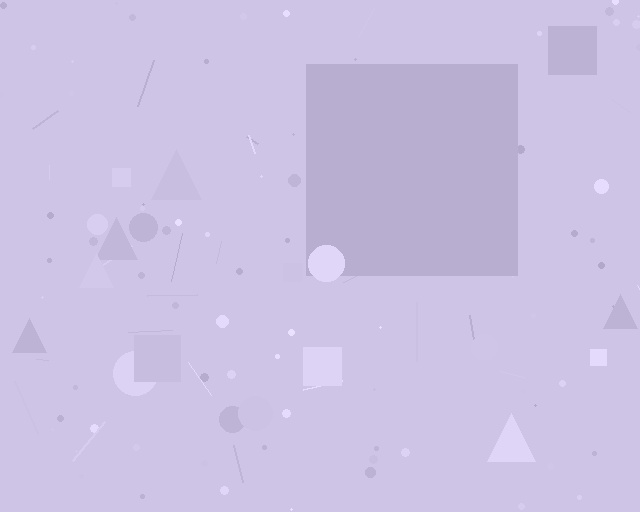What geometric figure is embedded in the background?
A square is embedded in the background.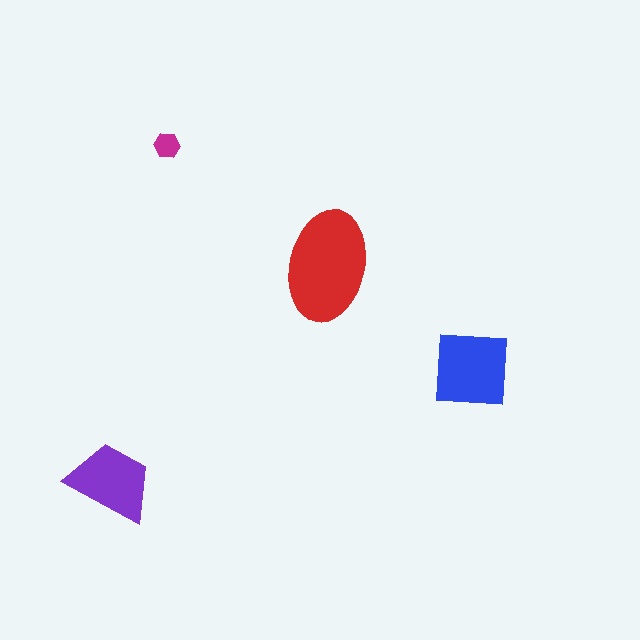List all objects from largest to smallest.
The red ellipse, the blue square, the purple trapezoid, the magenta hexagon.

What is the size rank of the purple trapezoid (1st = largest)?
3rd.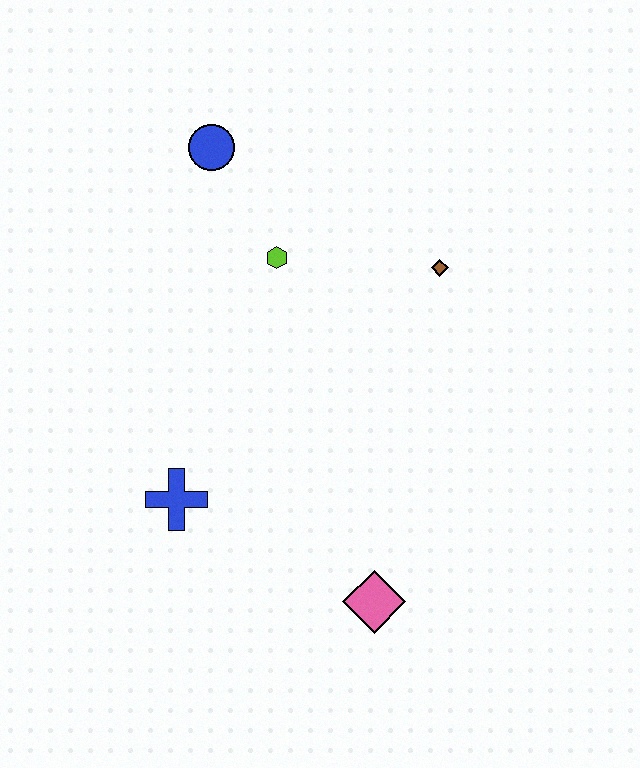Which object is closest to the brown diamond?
The lime hexagon is closest to the brown diamond.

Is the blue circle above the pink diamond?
Yes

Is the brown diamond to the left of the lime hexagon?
No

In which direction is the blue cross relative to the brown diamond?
The blue cross is to the left of the brown diamond.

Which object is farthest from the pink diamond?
The blue circle is farthest from the pink diamond.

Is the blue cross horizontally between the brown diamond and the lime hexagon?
No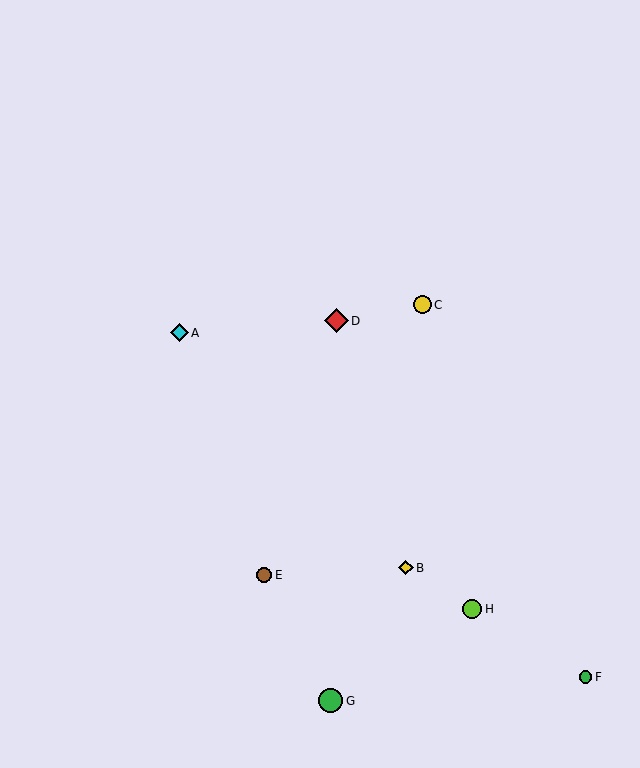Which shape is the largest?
The green circle (labeled G) is the largest.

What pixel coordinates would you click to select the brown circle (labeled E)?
Click at (264, 575) to select the brown circle E.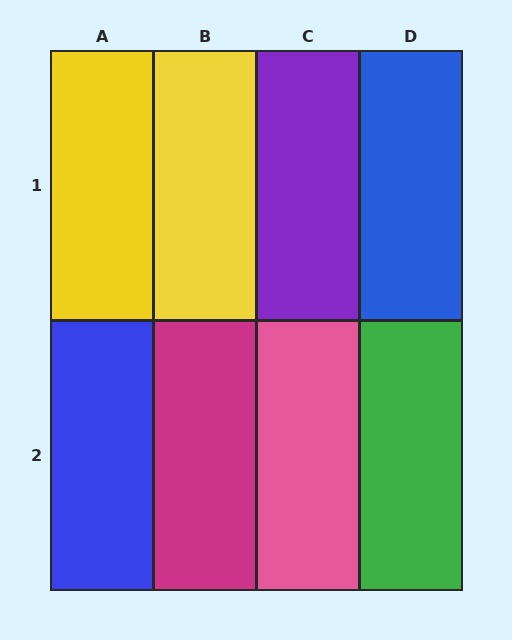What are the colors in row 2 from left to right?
Blue, magenta, pink, green.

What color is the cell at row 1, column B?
Yellow.